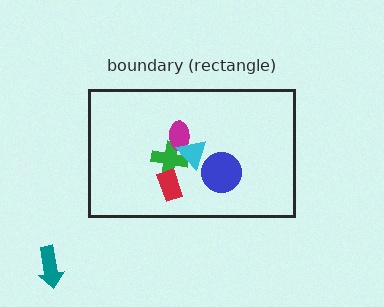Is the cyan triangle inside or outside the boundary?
Inside.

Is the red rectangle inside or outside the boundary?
Inside.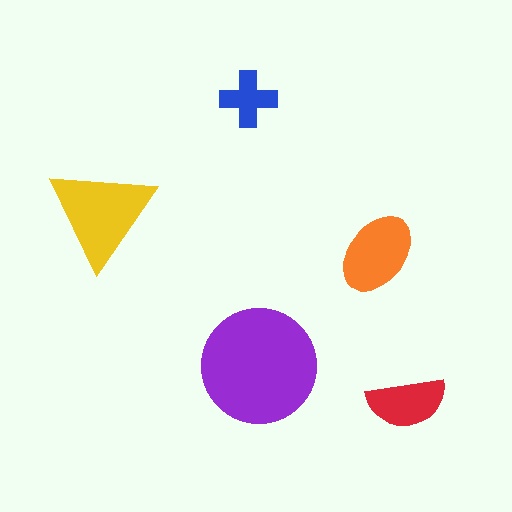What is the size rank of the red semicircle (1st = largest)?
4th.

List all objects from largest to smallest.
The purple circle, the yellow triangle, the orange ellipse, the red semicircle, the blue cross.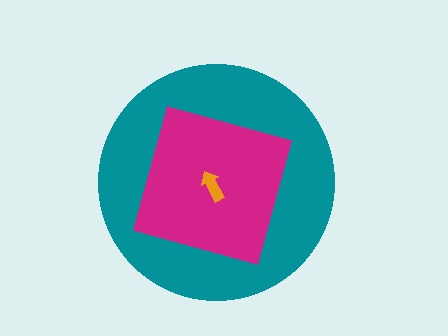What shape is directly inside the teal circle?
The magenta square.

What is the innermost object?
The orange arrow.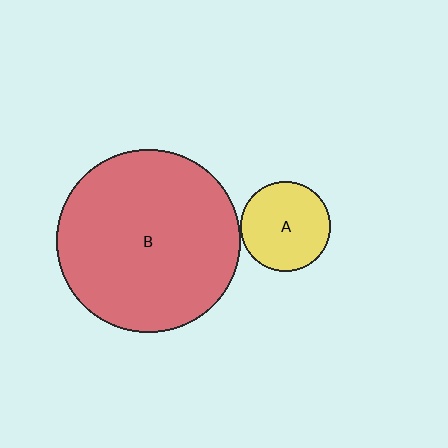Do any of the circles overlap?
No, none of the circles overlap.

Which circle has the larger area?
Circle B (red).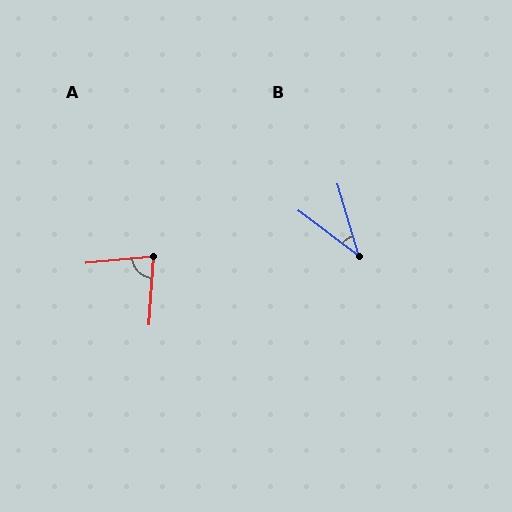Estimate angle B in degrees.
Approximately 36 degrees.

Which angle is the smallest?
B, at approximately 36 degrees.